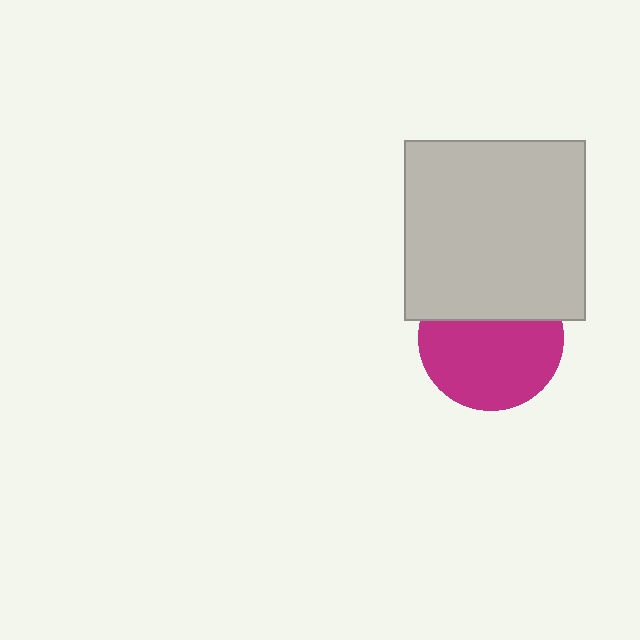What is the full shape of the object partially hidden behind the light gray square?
The partially hidden object is a magenta circle.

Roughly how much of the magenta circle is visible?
About half of it is visible (roughly 64%).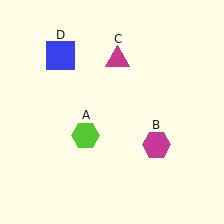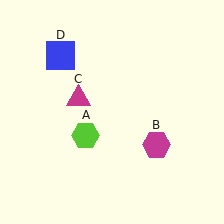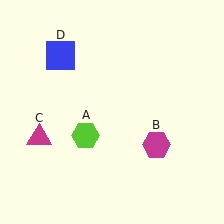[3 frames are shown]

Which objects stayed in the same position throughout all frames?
Lime hexagon (object A) and magenta hexagon (object B) and blue square (object D) remained stationary.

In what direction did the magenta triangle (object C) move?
The magenta triangle (object C) moved down and to the left.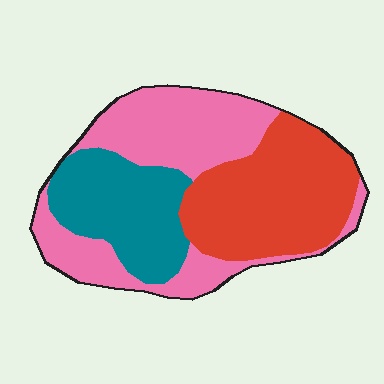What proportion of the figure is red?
Red takes up about one third (1/3) of the figure.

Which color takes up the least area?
Teal, at roughly 25%.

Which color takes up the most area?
Pink, at roughly 40%.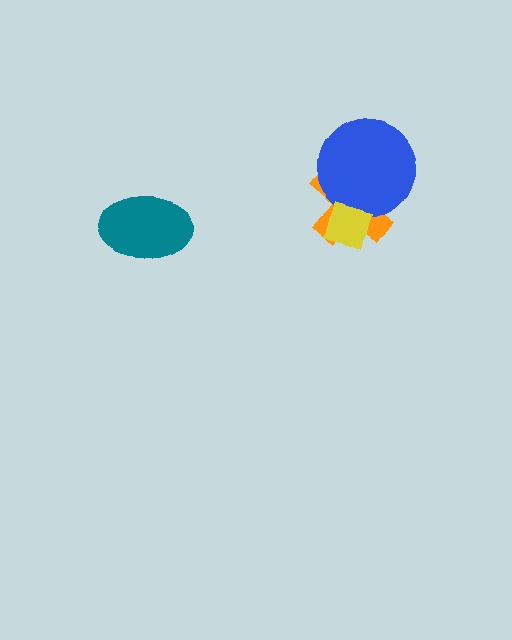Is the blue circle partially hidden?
Yes, it is partially covered by another shape.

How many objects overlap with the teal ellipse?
0 objects overlap with the teal ellipse.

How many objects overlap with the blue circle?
2 objects overlap with the blue circle.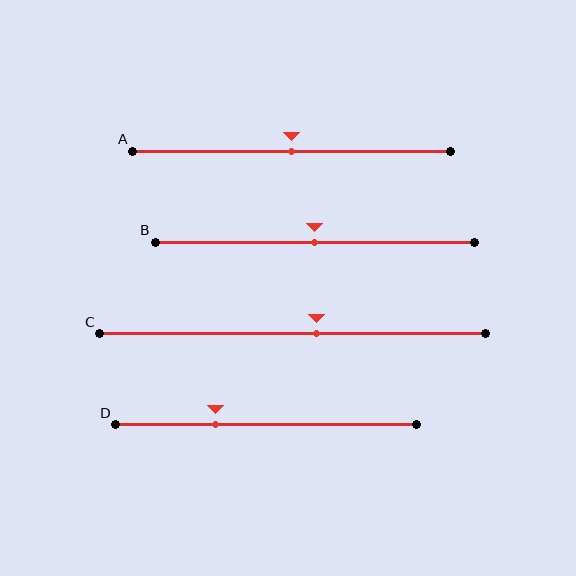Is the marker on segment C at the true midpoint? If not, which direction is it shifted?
No, the marker on segment C is shifted to the right by about 6% of the segment length.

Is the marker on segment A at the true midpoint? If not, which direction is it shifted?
Yes, the marker on segment A is at the true midpoint.